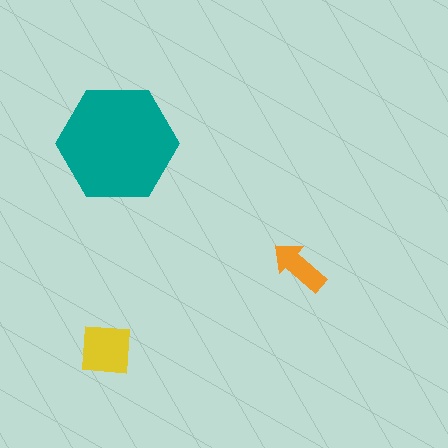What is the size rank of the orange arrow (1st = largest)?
3rd.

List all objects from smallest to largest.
The orange arrow, the yellow square, the teal hexagon.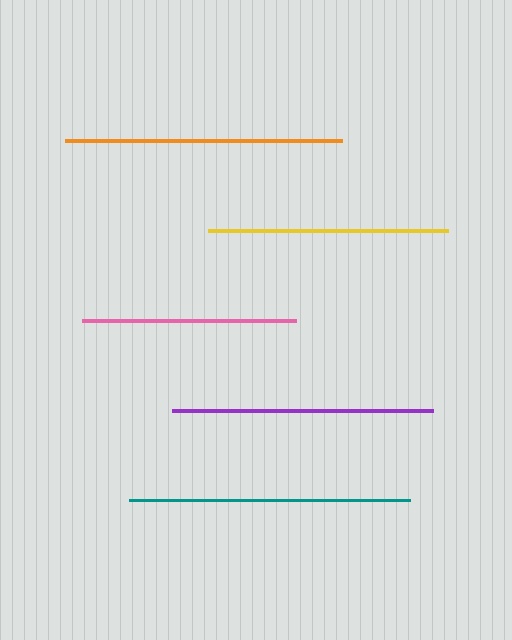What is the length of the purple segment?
The purple segment is approximately 261 pixels long.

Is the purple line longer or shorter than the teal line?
The teal line is longer than the purple line.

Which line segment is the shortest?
The pink line is the shortest at approximately 214 pixels.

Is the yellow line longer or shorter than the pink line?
The yellow line is longer than the pink line.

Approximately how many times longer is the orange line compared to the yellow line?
The orange line is approximately 1.1 times the length of the yellow line.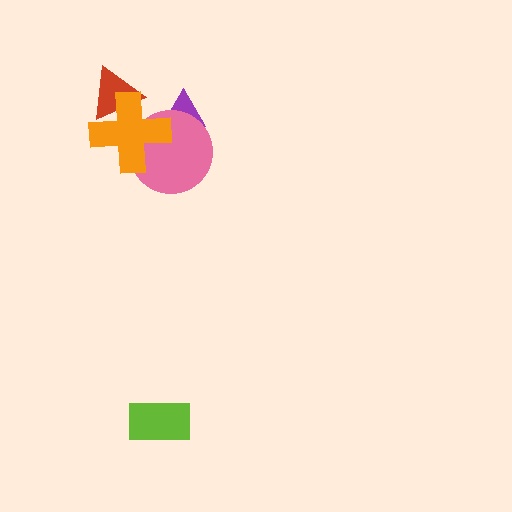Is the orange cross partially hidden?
No, no other shape covers it.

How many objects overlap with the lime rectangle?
0 objects overlap with the lime rectangle.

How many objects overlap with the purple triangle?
2 objects overlap with the purple triangle.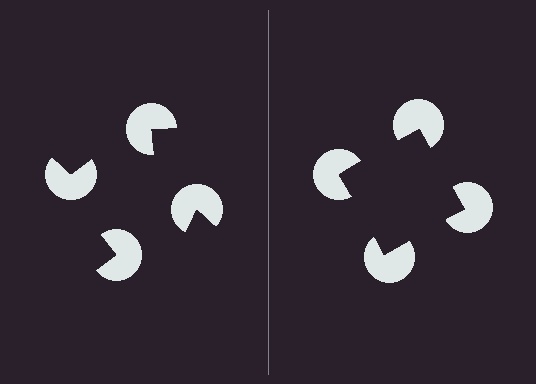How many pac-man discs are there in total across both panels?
8 — 4 on each side.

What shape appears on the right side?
An illusory square.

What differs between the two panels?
The pac-man discs are positioned identically on both sides; only the wedge orientations differ. On the right they align to a square; on the left they are misaligned.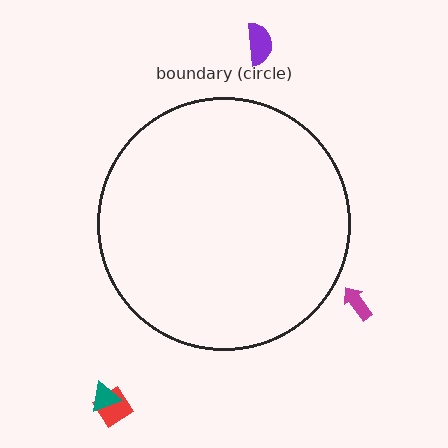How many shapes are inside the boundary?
0 inside, 4 outside.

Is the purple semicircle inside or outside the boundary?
Outside.